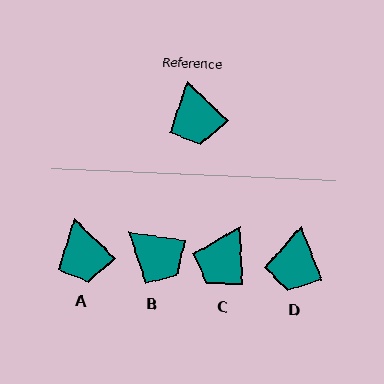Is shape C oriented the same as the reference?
No, it is off by about 43 degrees.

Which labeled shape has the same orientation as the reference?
A.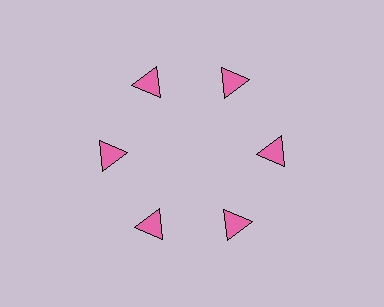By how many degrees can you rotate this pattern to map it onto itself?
The pattern maps onto itself every 60 degrees of rotation.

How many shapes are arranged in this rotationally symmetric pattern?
There are 6 shapes, arranged in 6 groups of 1.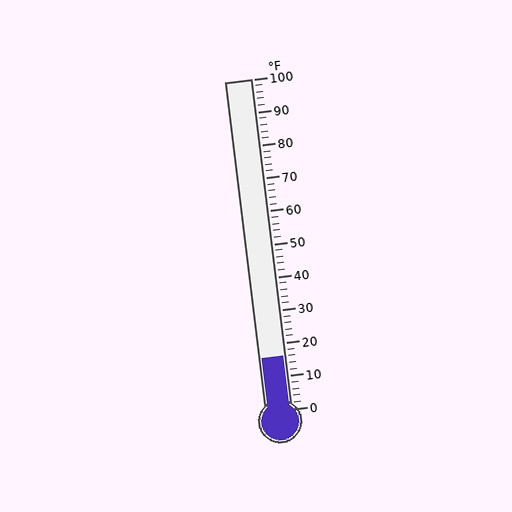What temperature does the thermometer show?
The thermometer shows approximately 16°F.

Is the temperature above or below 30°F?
The temperature is below 30°F.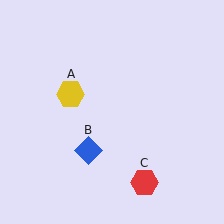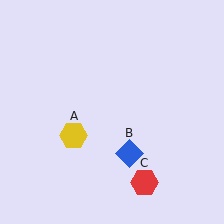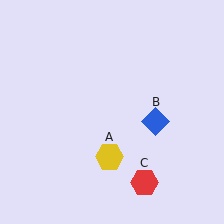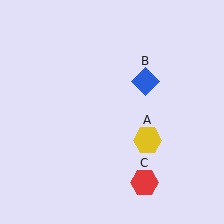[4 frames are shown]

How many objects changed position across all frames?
2 objects changed position: yellow hexagon (object A), blue diamond (object B).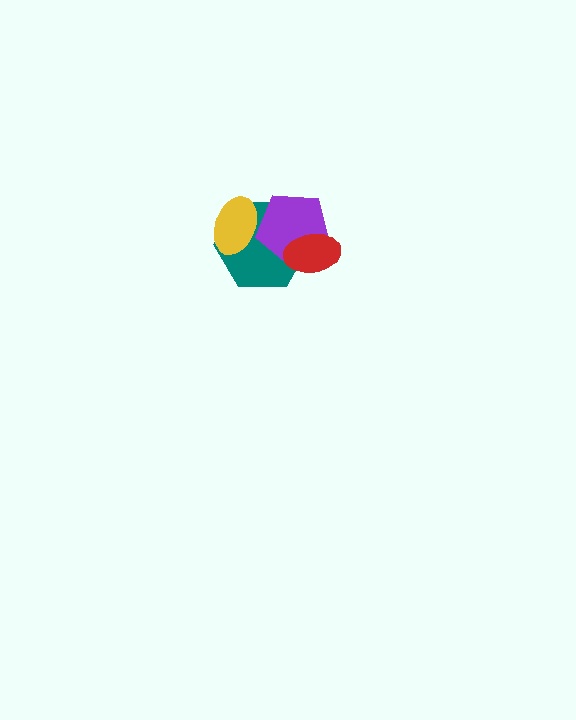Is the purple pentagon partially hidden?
Yes, it is partially covered by another shape.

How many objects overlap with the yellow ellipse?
2 objects overlap with the yellow ellipse.